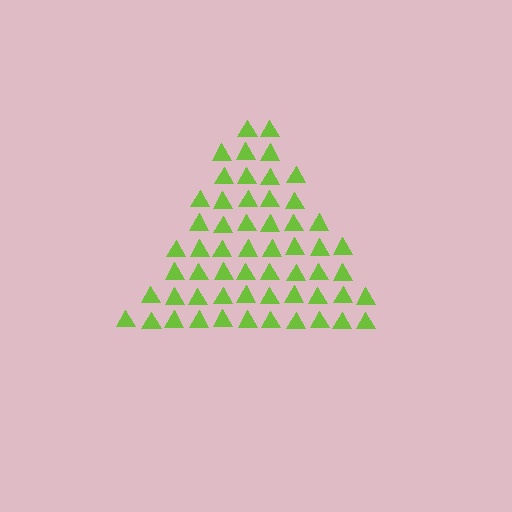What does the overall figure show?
The overall figure shows a triangle.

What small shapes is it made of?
It is made of small triangles.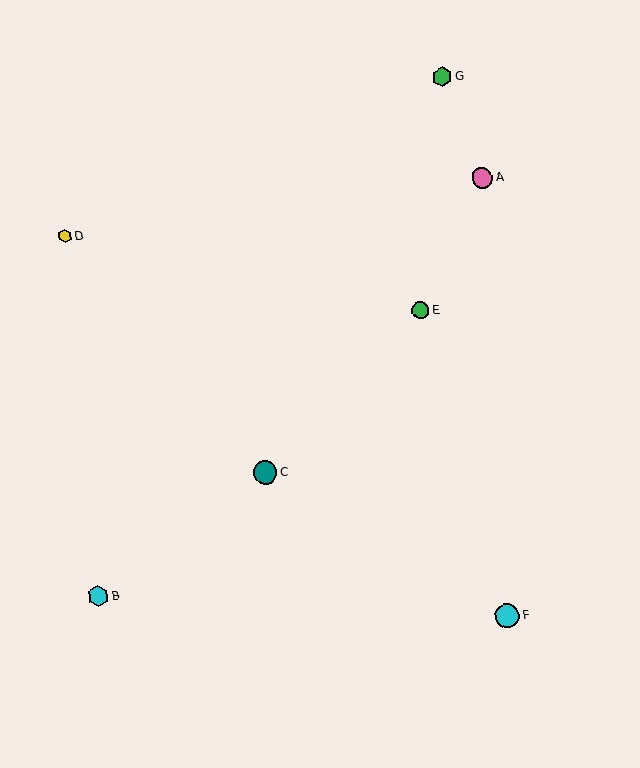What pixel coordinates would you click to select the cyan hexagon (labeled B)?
Click at (98, 596) to select the cyan hexagon B.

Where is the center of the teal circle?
The center of the teal circle is at (265, 473).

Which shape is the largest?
The cyan circle (labeled F) is the largest.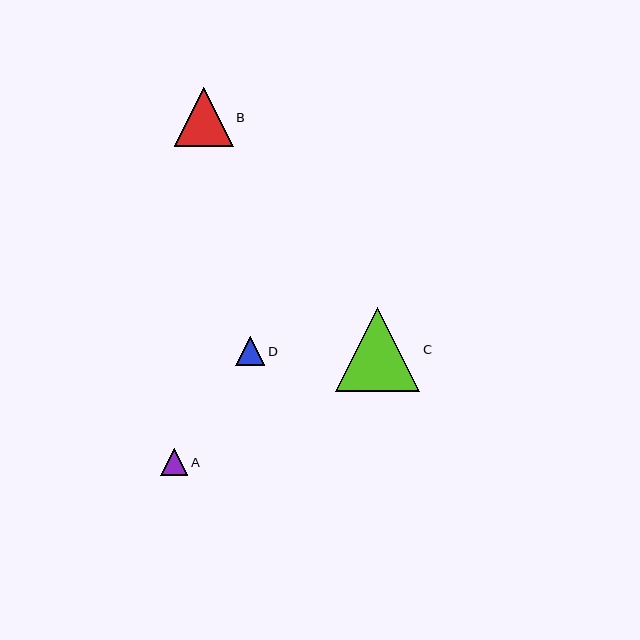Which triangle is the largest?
Triangle C is the largest with a size of approximately 84 pixels.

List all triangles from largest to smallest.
From largest to smallest: C, B, D, A.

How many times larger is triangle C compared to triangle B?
Triangle C is approximately 1.4 times the size of triangle B.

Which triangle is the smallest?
Triangle A is the smallest with a size of approximately 27 pixels.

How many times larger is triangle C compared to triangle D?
Triangle C is approximately 2.9 times the size of triangle D.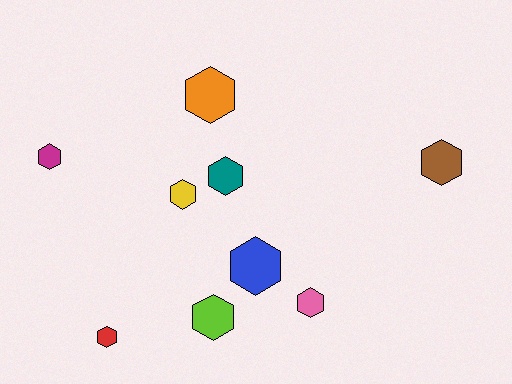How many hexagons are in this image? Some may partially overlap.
There are 9 hexagons.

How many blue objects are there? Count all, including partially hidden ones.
There is 1 blue object.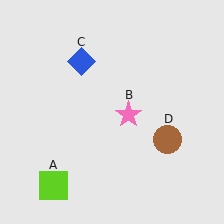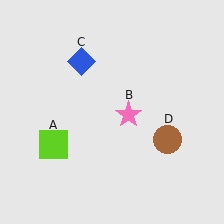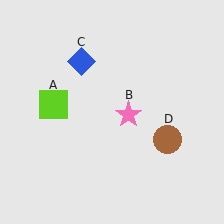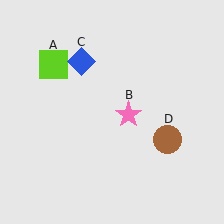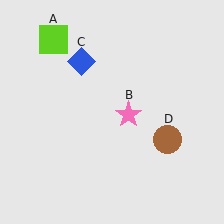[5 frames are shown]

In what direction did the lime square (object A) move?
The lime square (object A) moved up.